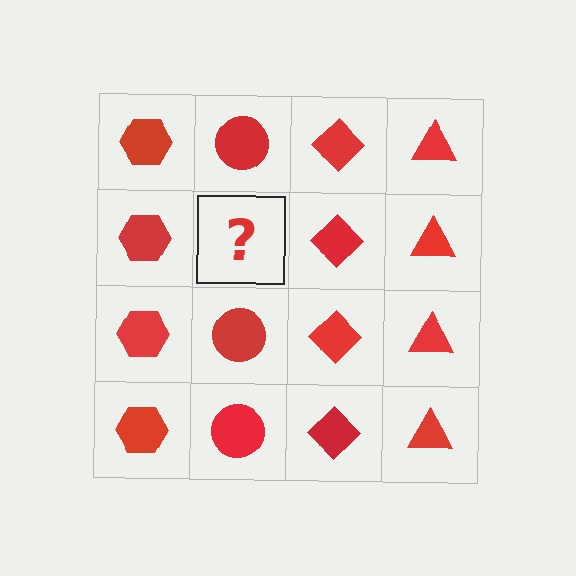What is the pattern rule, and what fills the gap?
The rule is that each column has a consistent shape. The gap should be filled with a red circle.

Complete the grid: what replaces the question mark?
The question mark should be replaced with a red circle.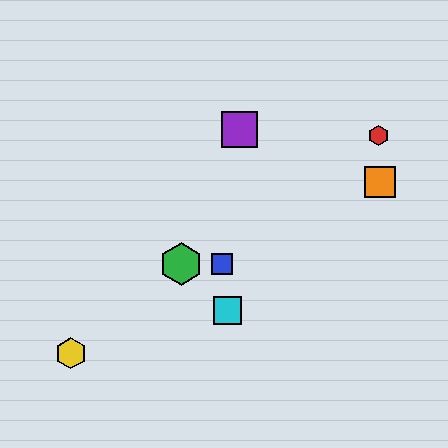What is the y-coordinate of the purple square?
The purple square is at y≈130.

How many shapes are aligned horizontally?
2 shapes (the blue square, the green hexagon) are aligned horizontally.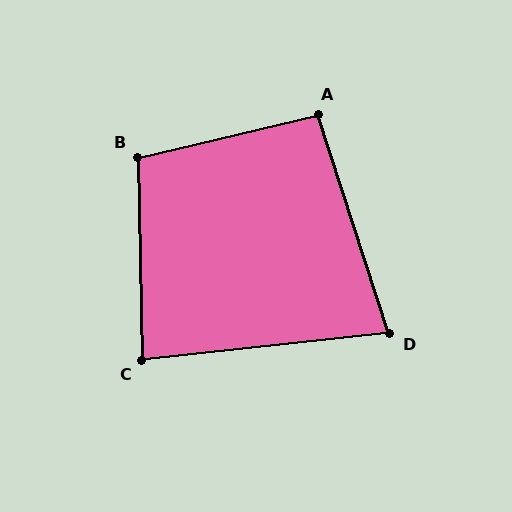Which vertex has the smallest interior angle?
D, at approximately 78 degrees.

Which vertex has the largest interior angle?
B, at approximately 102 degrees.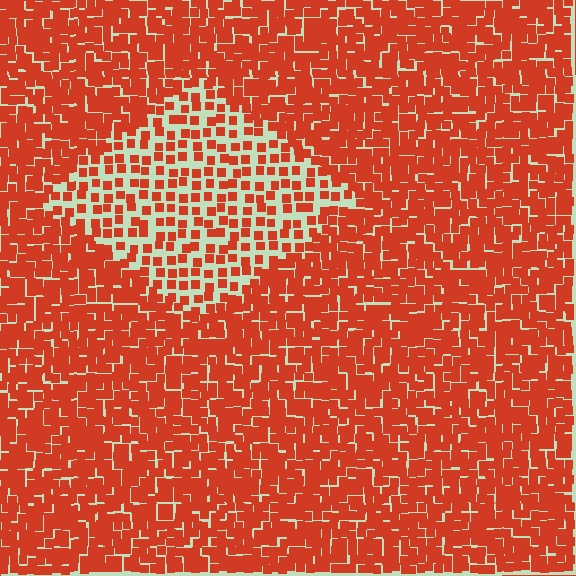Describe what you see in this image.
The image contains small red elements arranged at two different densities. A diamond-shaped region is visible where the elements are less densely packed than the surrounding area.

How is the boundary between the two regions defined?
The boundary is defined by a change in element density (approximately 2.1x ratio). All elements are the same color, size, and shape.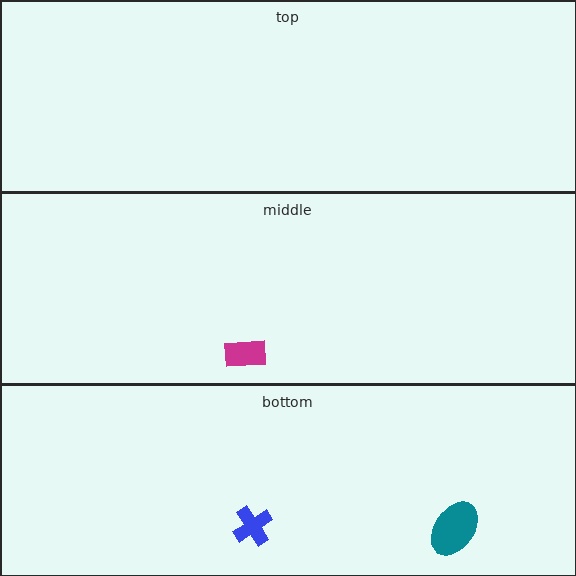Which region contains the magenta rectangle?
The middle region.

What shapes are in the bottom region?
The blue cross, the teal ellipse.